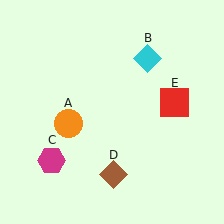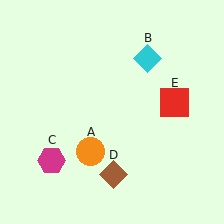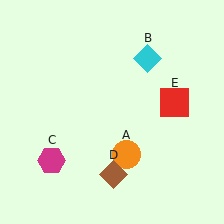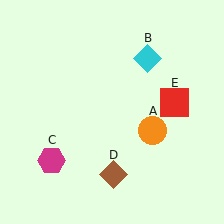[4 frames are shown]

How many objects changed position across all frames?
1 object changed position: orange circle (object A).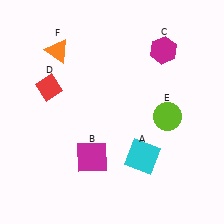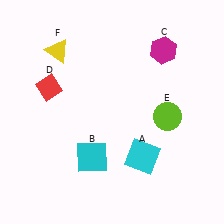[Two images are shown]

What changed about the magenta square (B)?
In Image 1, B is magenta. In Image 2, it changed to cyan.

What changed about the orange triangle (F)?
In Image 1, F is orange. In Image 2, it changed to yellow.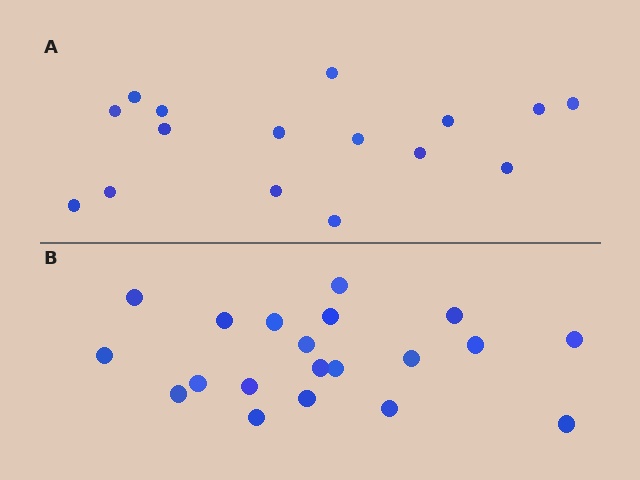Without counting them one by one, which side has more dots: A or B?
Region B (the bottom region) has more dots.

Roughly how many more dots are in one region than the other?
Region B has about 4 more dots than region A.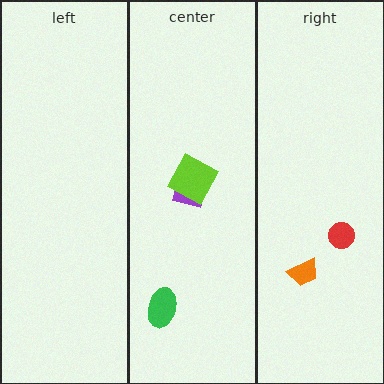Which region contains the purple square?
The center region.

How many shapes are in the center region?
3.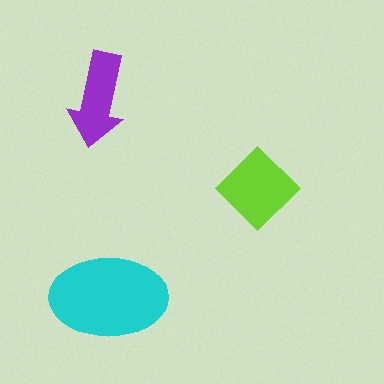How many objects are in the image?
There are 3 objects in the image.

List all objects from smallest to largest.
The purple arrow, the lime diamond, the cyan ellipse.